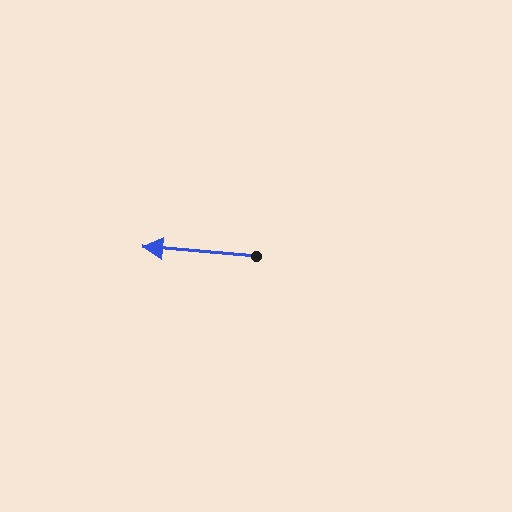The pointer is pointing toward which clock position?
Roughly 9 o'clock.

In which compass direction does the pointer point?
West.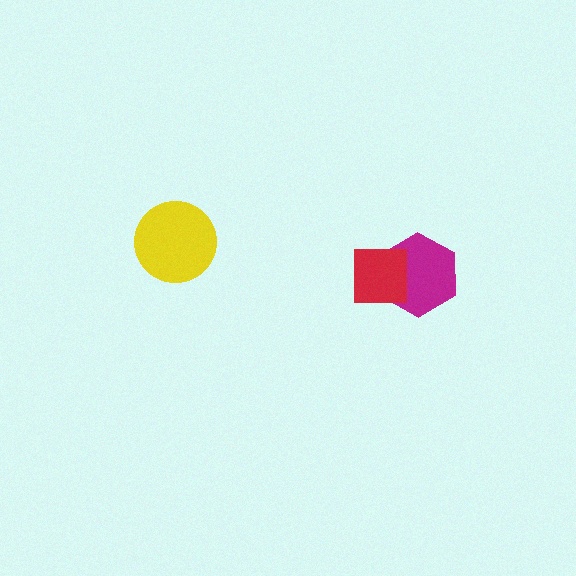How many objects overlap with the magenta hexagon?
1 object overlaps with the magenta hexagon.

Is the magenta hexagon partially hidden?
Yes, it is partially covered by another shape.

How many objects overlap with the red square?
1 object overlaps with the red square.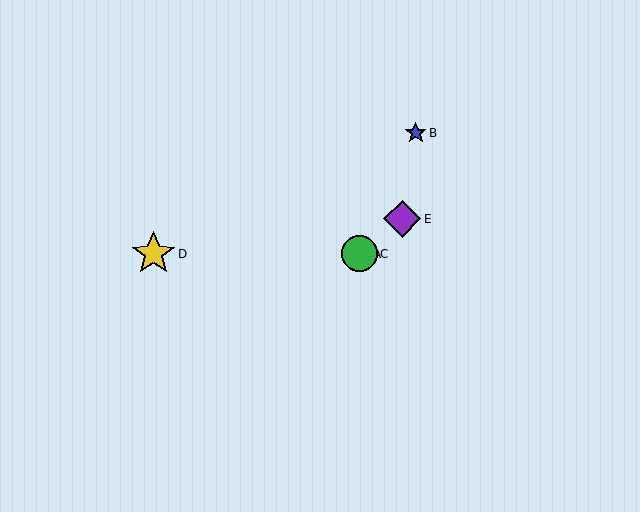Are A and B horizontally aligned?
No, A is at y≈254 and B is at y≈133.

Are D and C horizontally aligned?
Yes, both are at y≈254.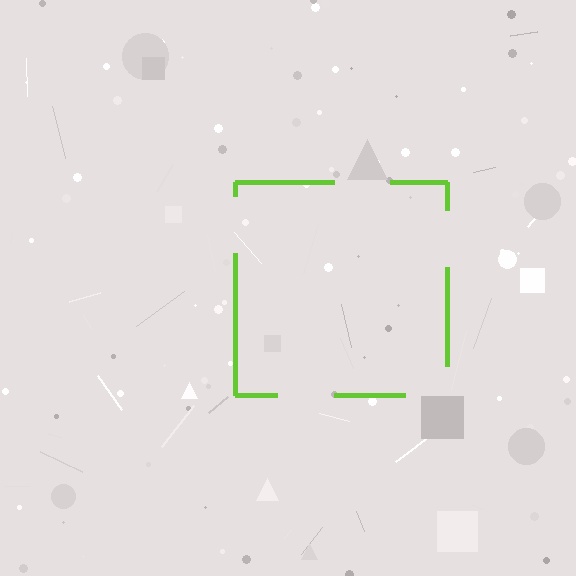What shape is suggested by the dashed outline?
The dashed outline suggests a square.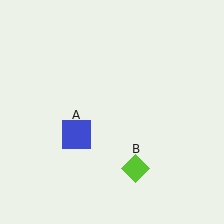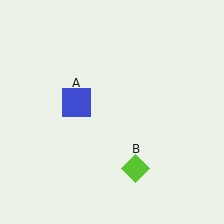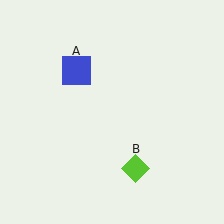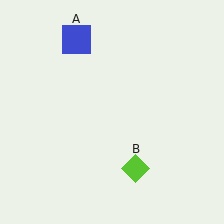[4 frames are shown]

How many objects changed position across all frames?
1 object changed position: blue square (object A).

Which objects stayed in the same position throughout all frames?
Lime diamond (object B) remained stationary.